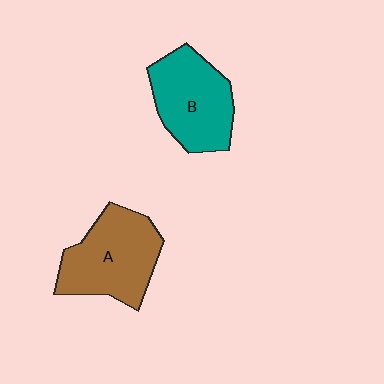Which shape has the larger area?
Shape A (brown).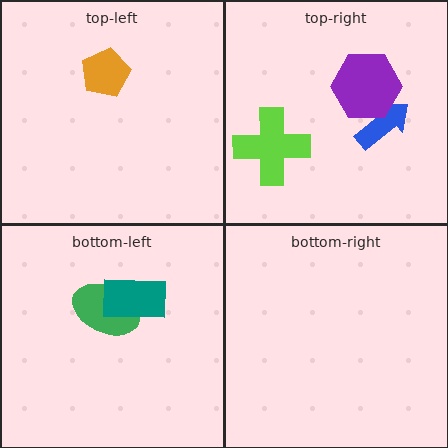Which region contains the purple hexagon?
The top-right region.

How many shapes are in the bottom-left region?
2.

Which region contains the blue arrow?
The top-right region.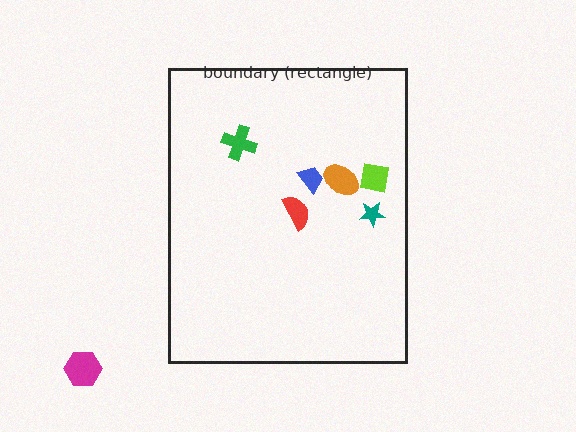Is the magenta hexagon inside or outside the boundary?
Outside.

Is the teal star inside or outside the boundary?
Inside.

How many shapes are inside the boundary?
6 inside, 1 outside.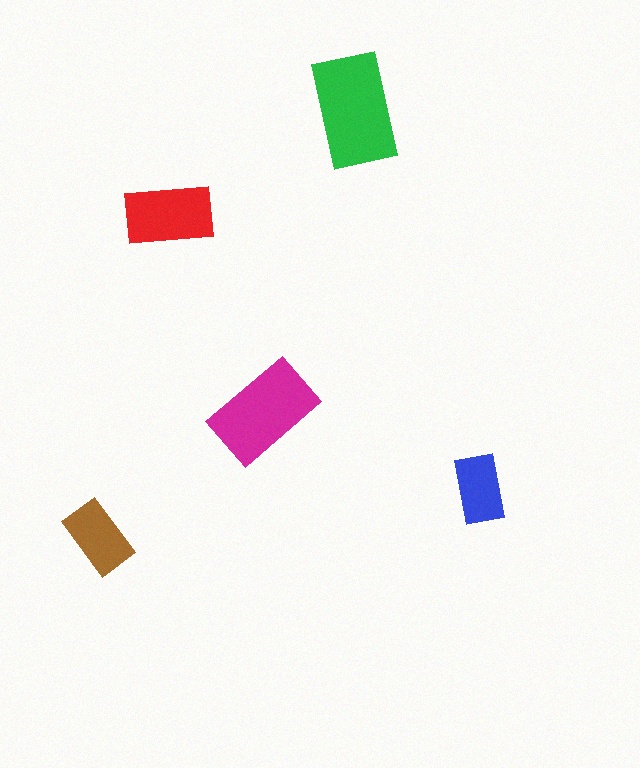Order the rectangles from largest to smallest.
the green one, the magenta one, the red one, the brown one, the blue one.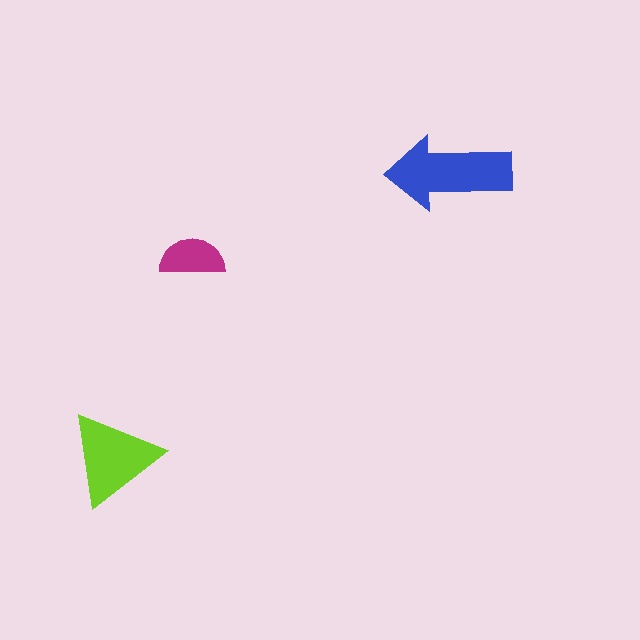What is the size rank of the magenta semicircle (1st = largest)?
3rd.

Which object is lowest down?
The lime triangle is bottommost.